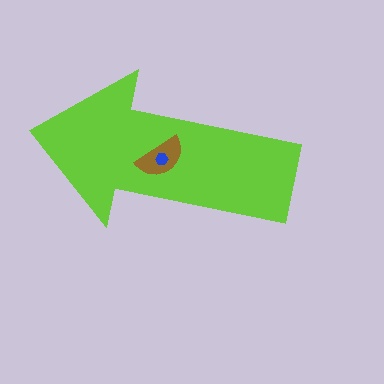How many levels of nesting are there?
3.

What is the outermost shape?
The lime arrow.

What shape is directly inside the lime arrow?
The brown semicircle.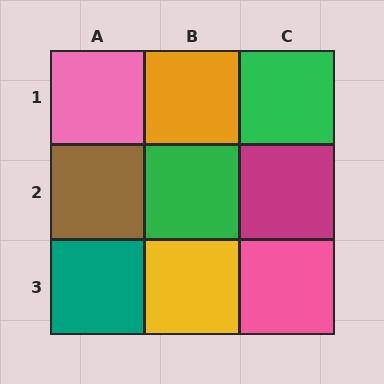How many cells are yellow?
1 cell is yellow.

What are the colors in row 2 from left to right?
Brown, green, magenta.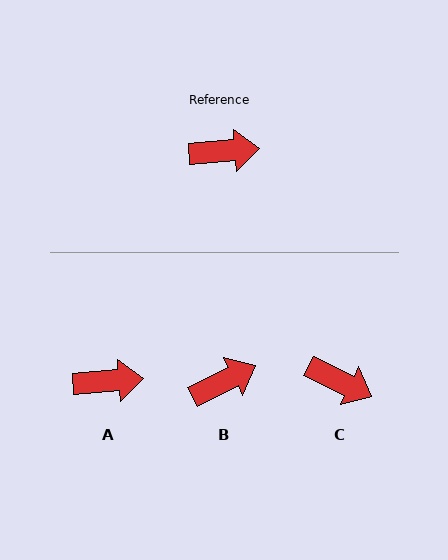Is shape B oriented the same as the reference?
No, it is off by about 22 degrees.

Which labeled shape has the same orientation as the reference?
A.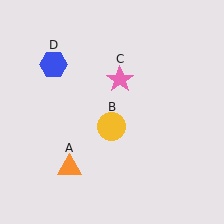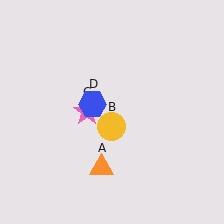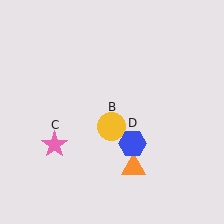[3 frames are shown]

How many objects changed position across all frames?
3 objects changed position: orange triangle (object A), pink star (object C), blue hexagon (object D).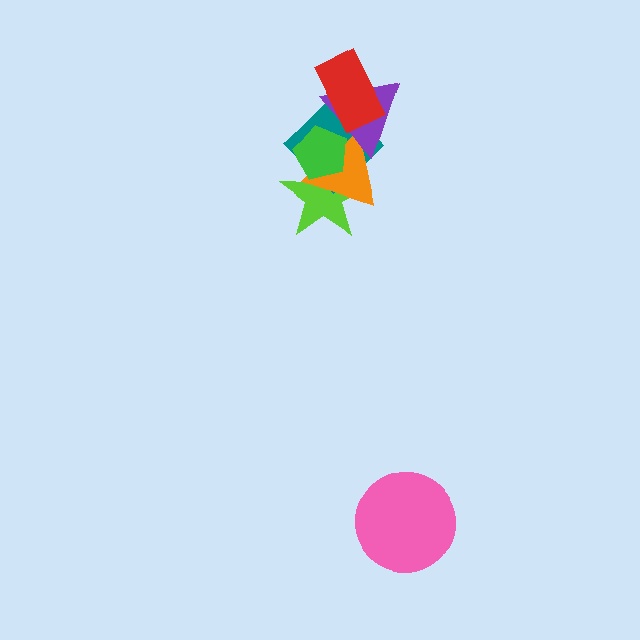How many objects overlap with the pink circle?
0 objects overlap with the pink circle.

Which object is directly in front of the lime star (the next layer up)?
The teal diamond is directly in front of the lime star.